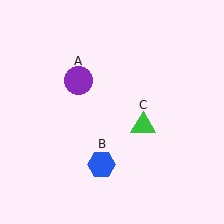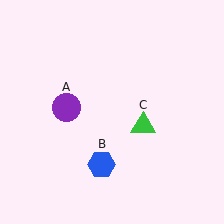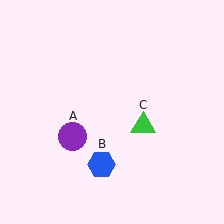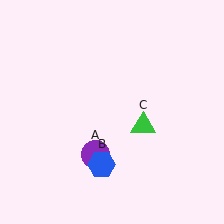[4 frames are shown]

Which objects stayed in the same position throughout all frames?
Blue hexagon (object B) and green triangle (object C) remained stationary.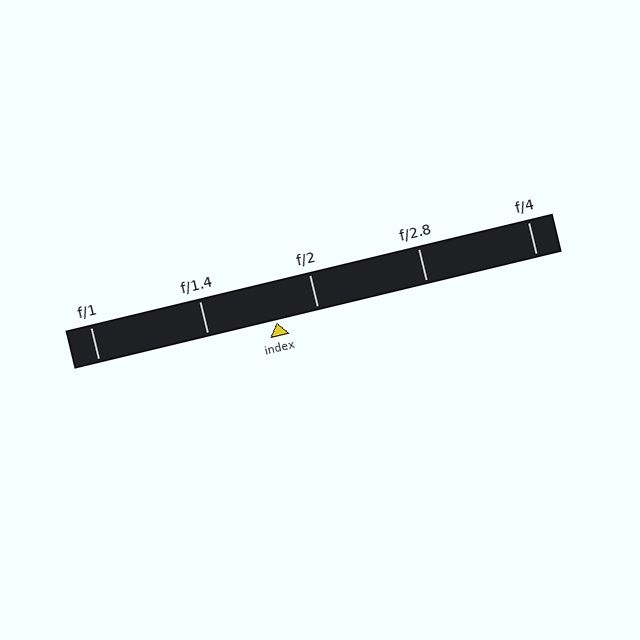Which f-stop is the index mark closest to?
The index mark is closest to f/2.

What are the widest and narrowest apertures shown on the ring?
The widest aperture shown is f/1 and the narrowest is f/4.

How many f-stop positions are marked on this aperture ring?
There are 5 f-stop positions marked.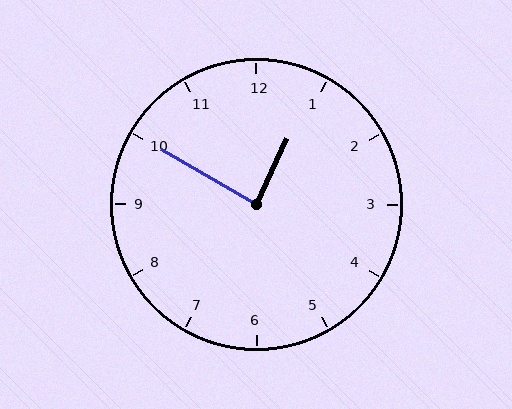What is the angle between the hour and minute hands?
Approximately 85 degrees.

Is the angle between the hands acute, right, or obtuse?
It is right.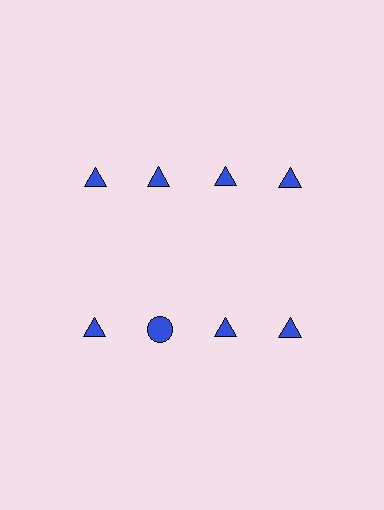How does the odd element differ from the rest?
It has a different shape: circle instead of triangle.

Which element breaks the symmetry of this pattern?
The blue circle in the second row, second from left column breaks the symmetry. All other shapes are blue triangles.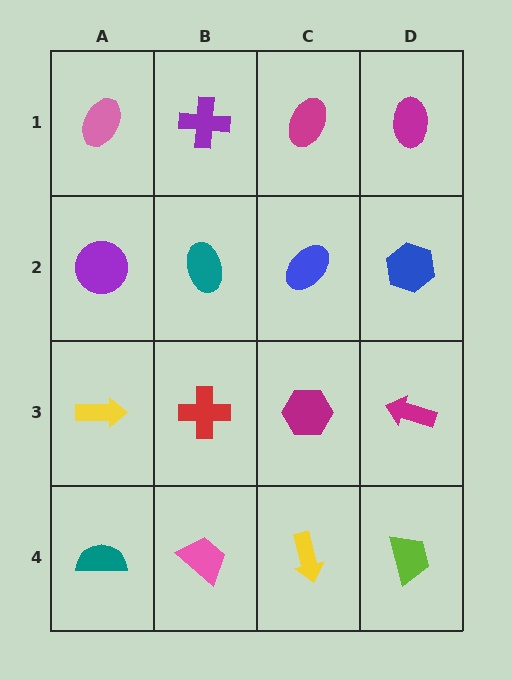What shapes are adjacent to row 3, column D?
A blue hexagon (row 2, column D), a lime trapezoid (row 4, column D), a magenta hexagon (row 3, column C).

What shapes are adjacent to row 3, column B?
A teal ellipse (row 2, column B), a pink trapezoid (row 4, column B), a yellow arrow (row 3, column A), a magenta hexagon (row 3, column C).